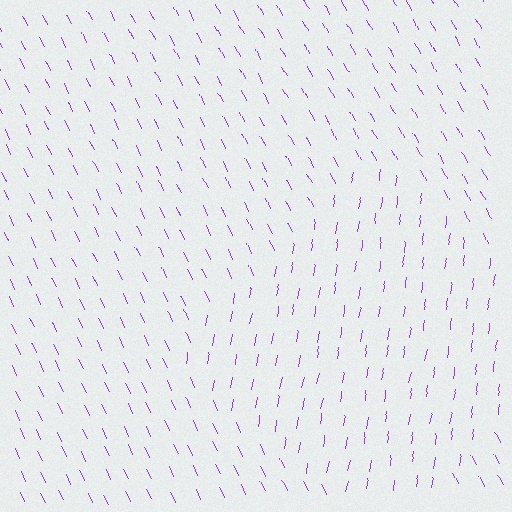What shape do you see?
I see a diamond.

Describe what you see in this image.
The image is filled with small purple line segments. A diamond region in the image has lines oriented differently from the surrounding lines, creating a visible texture boundary.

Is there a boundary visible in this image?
Yes, there is a texture boundary formed by a change in line orientation.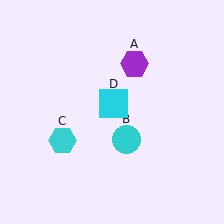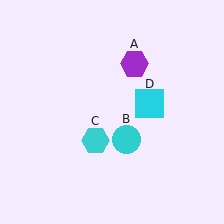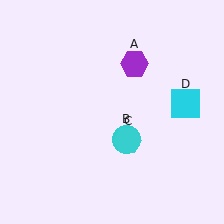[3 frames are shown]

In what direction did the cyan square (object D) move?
The cyan square (object D) moved right.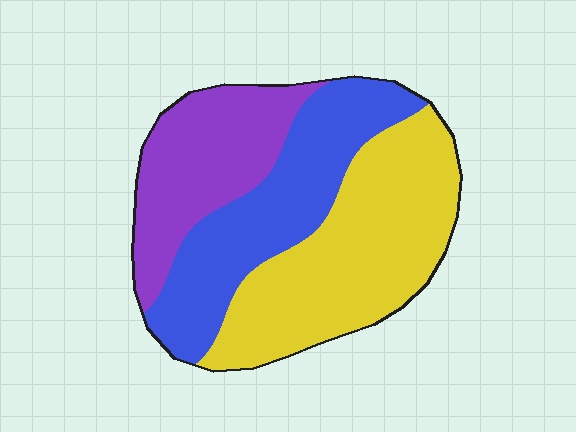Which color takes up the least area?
Purple, at roughly 25%.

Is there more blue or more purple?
Blue.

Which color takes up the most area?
Yellow, at roughly 40%.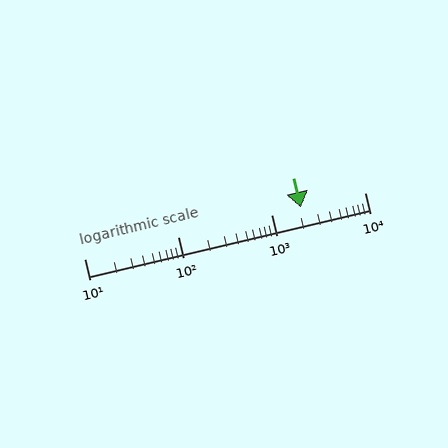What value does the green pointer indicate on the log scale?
The pointer indicates approximately 2100.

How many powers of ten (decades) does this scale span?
The scale spans 3 decades, from 10 to 10000.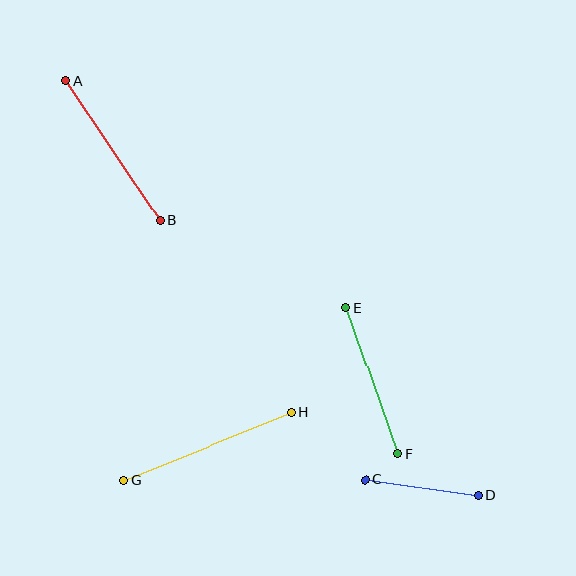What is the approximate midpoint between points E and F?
The midpoint is at approximately (372, 381) pixels.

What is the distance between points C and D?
The distance is approximately 114 pixels.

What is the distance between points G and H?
The distance is approximately 180 pixels.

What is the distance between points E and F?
The distance is approximately 155 pixels.